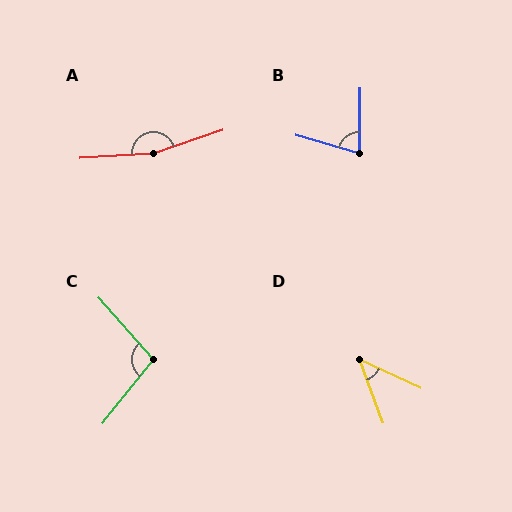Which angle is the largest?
A, at approximately 165 degrees.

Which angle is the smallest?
D, at approximately 45 degrees.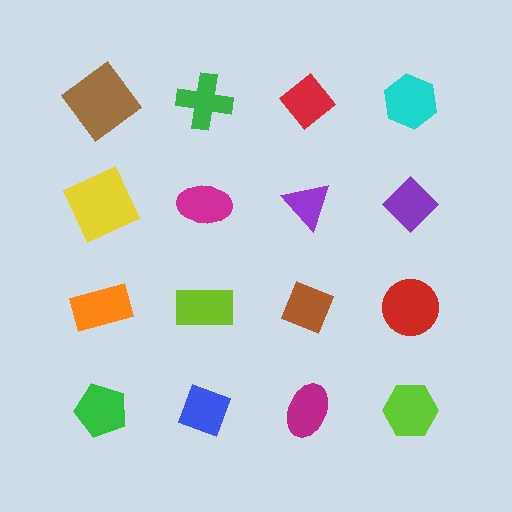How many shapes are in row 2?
4 shapes.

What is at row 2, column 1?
A yellow square.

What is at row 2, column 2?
A magenta ellipse.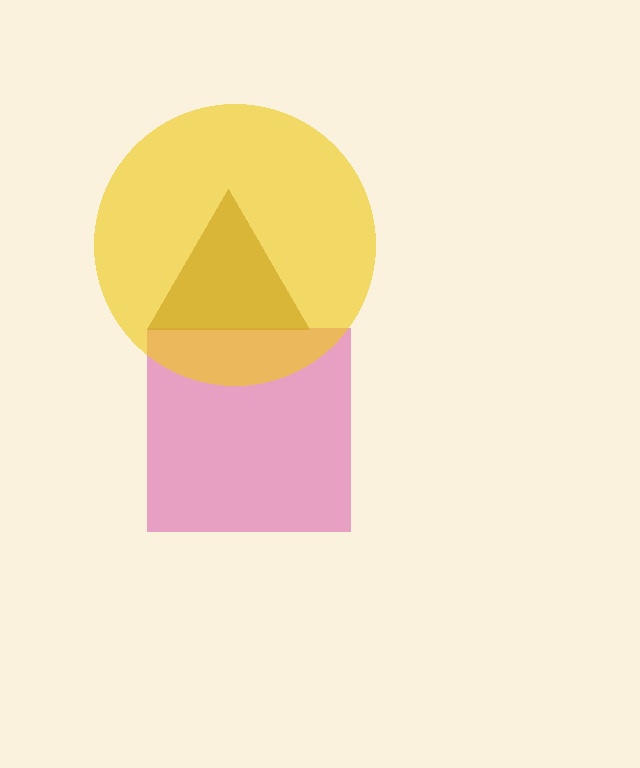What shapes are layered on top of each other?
The layered shapes are: a pink square, a brown triangle, a yellow circle.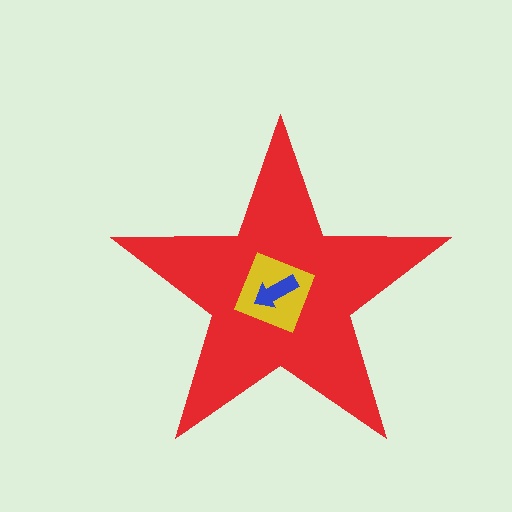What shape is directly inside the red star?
The yellow diamond.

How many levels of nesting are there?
3.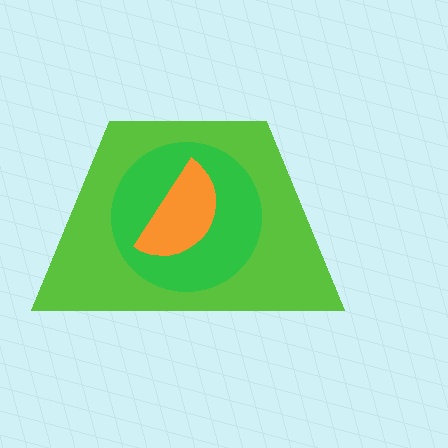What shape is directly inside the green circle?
The orange semicircle.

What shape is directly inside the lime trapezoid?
The green circle.